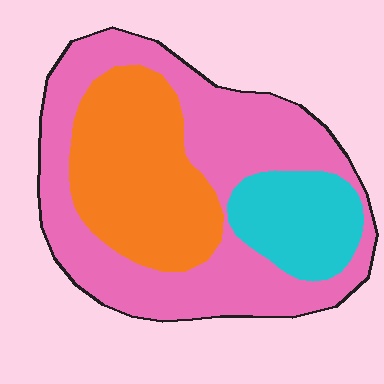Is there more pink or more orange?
Pink.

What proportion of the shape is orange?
Orange takes up about one third (1/3) of the shape.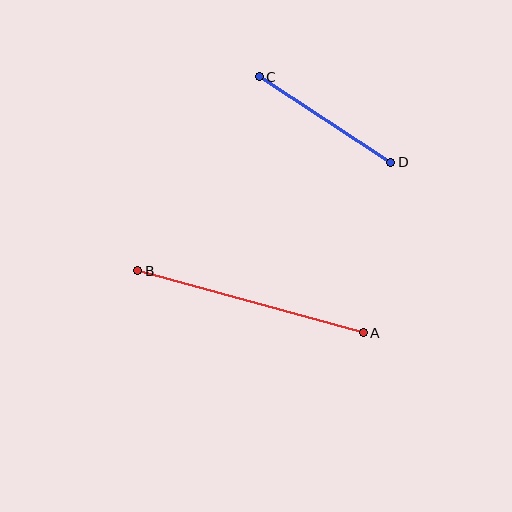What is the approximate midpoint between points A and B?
The midpoint is at approximately (250, 302) pixels.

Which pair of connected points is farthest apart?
Points A and B are farthest apart.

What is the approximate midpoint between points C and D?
The midpoint is at approximately (325, 120) pixels.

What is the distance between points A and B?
The distance is approximately 234 pixels.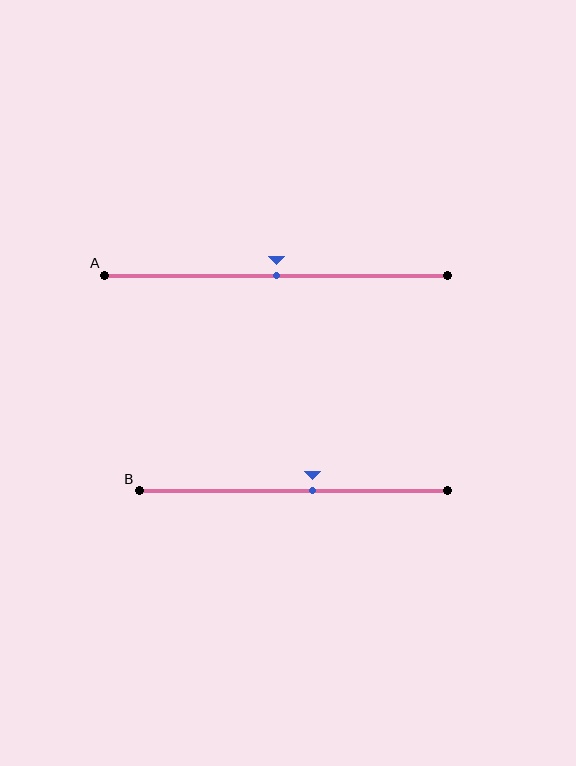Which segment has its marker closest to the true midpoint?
Segment A has its marker closest to the true midpoint.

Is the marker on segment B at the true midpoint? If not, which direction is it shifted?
No, the marker on segment B is shifted to the right by about 6% of the segment length.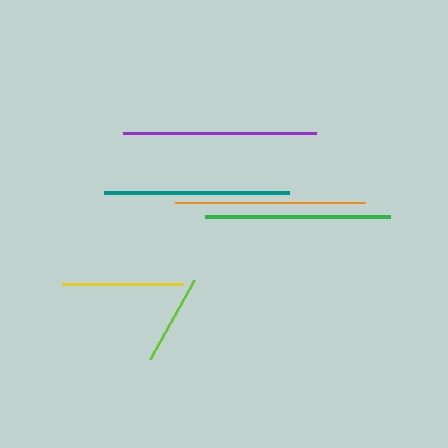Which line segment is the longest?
The purple line is the longest at approximately 192 pixels.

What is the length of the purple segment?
The purple segment is approximately 192 pixels long.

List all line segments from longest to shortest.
From longest to shortest: purple, orange, teal, green, yellow, lime.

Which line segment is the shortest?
The lime line is the shortest at approximately 91 pixels.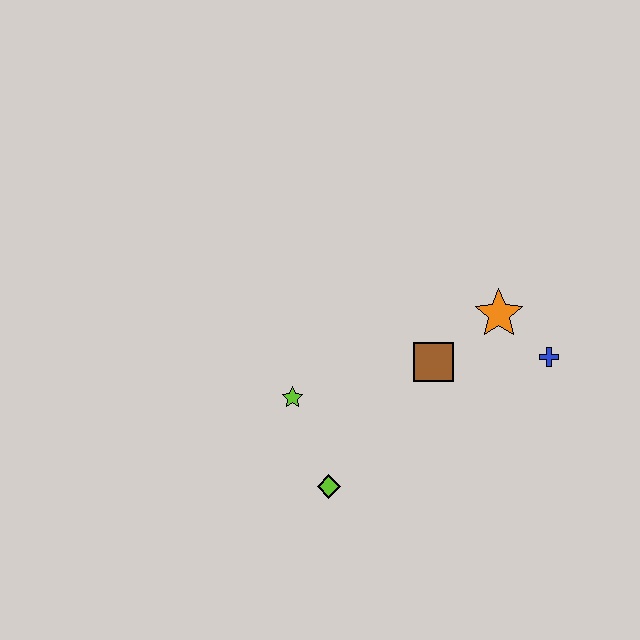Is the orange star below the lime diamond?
No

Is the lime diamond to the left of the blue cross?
Yes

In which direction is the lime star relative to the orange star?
The lime star is to the left of the orange star.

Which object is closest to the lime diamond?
The lime star is closest to the lime diamond.